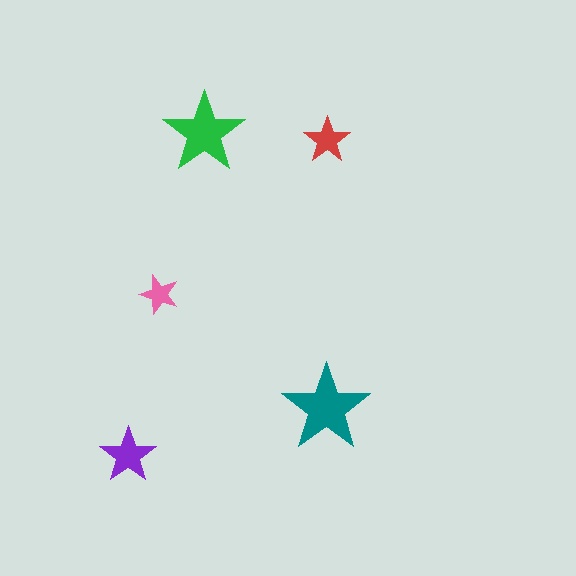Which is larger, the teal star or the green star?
The teal one.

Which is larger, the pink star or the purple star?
The purple one.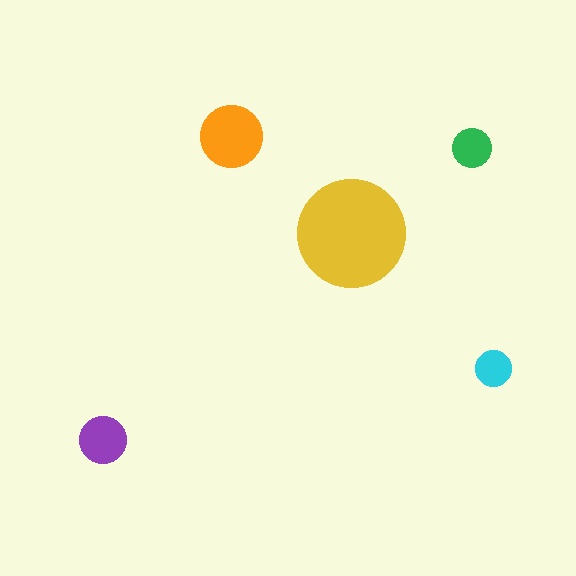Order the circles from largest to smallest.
the yellow one, the orange one, the purple one, the green one, the cyan one.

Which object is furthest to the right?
The cyan circle is rightmost.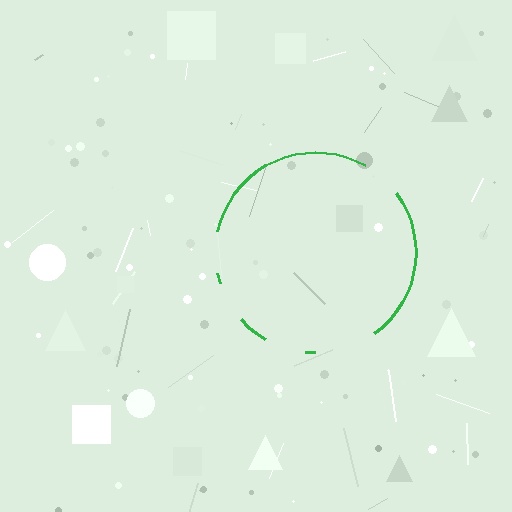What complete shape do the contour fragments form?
The contour fragments form a circle.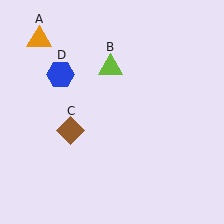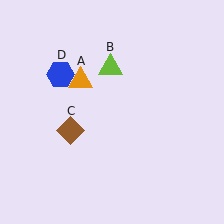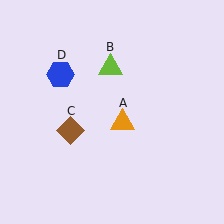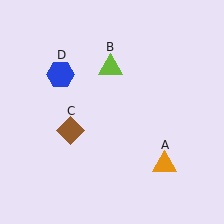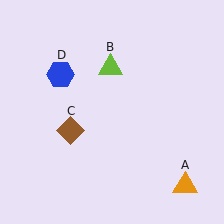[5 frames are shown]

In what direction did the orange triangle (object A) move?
The orange triangle (object A) moved down and to the right.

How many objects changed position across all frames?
1 object changed position: orange triangle (object A).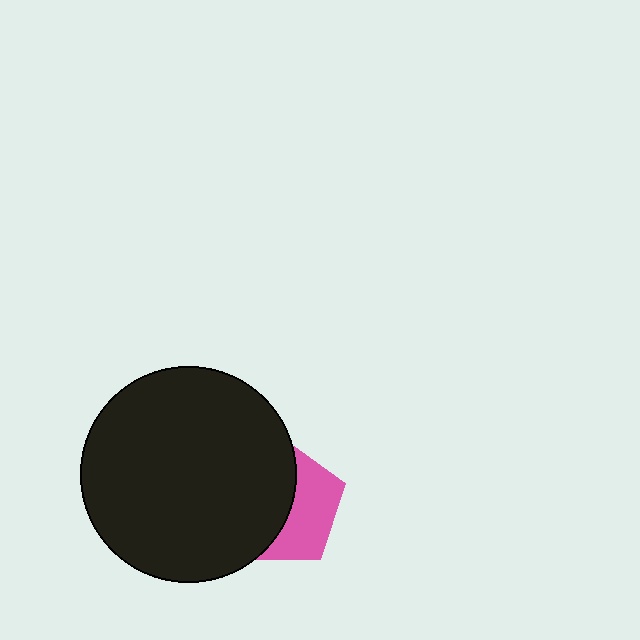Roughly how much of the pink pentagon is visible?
A small part of it is visible (roughly 43%).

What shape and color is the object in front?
The object in front is a black circle.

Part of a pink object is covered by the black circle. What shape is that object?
It is a pentagon.